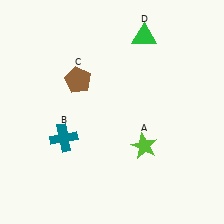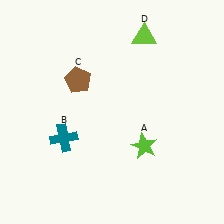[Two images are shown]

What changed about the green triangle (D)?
In Image 1, D is green. In Image 2, it changed to lime.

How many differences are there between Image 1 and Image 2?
There is 1 difference between the two images.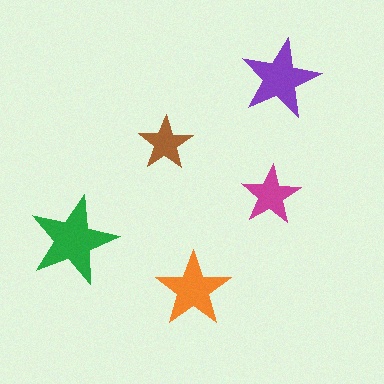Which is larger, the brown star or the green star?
The green one.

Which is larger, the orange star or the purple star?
The purple one.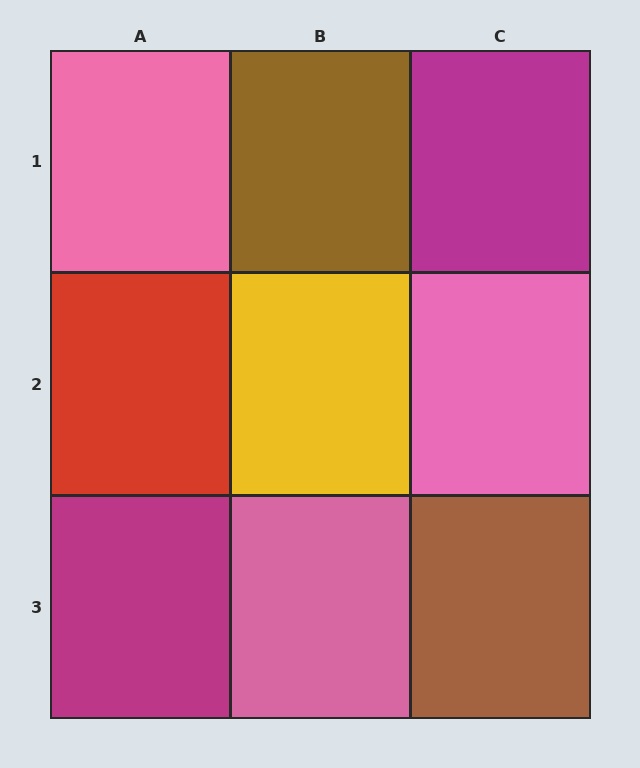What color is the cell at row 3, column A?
Magenta.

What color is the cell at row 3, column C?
Brown.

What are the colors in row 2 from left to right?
Red, yellow, pink.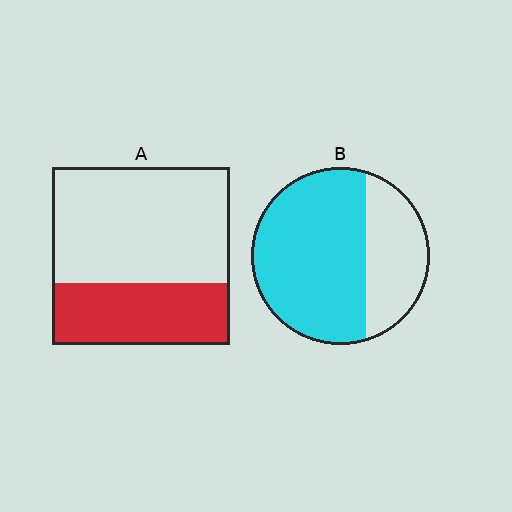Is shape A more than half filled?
No.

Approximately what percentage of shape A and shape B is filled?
A is approximately 35% and B is approximately 70%.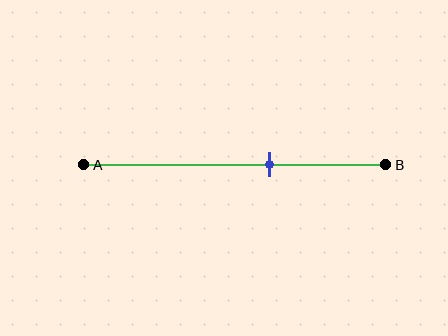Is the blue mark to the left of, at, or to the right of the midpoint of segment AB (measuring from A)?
The blue mark is to the right of the midpoint of segment AB.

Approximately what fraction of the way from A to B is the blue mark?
The blue mark is approximately 60% of the way from A to B.